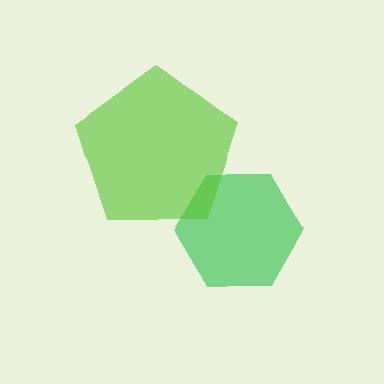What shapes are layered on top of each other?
The layered shapes are: a green hexagon, a lime pentagon.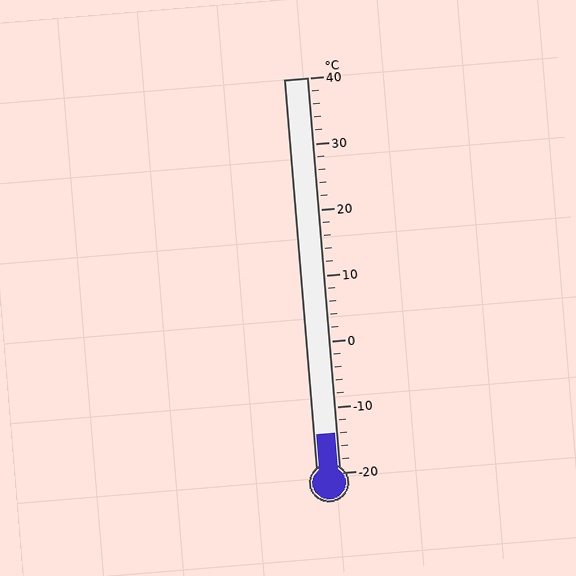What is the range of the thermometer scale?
The thermometer scale ranges from -20°C to 40°C.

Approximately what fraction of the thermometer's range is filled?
The thermometer is filled to approximately 10% of its range.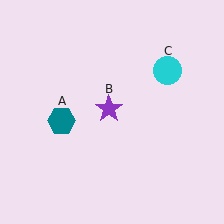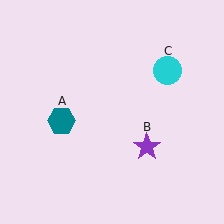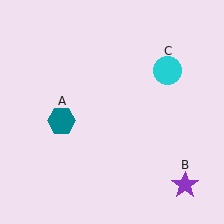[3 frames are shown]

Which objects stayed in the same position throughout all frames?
Teal hexagon (object A) and cyan circle (object C) remained stationary.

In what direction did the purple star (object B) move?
The purple star (object B) moved down and to the right.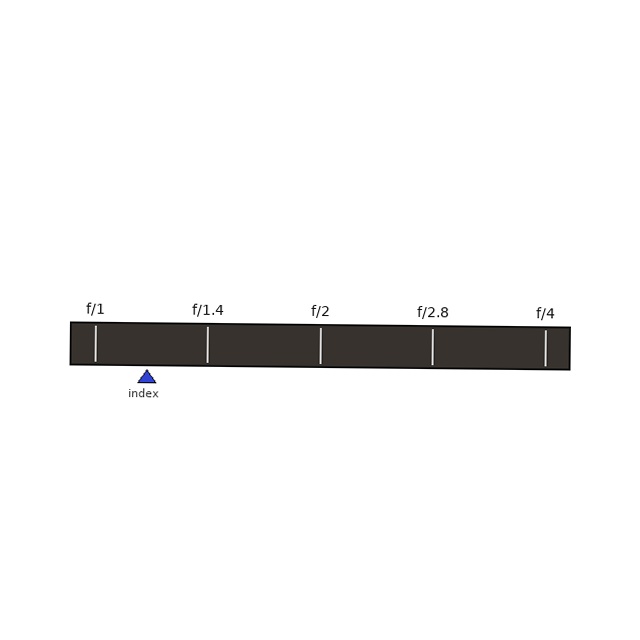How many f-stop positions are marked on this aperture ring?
There are 5 f-stop positions marked.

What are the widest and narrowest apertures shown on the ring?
The widest aperture shown is f/1 and the narrowest is f/4.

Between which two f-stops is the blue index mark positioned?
The index mark is between f/1 and f/1.4.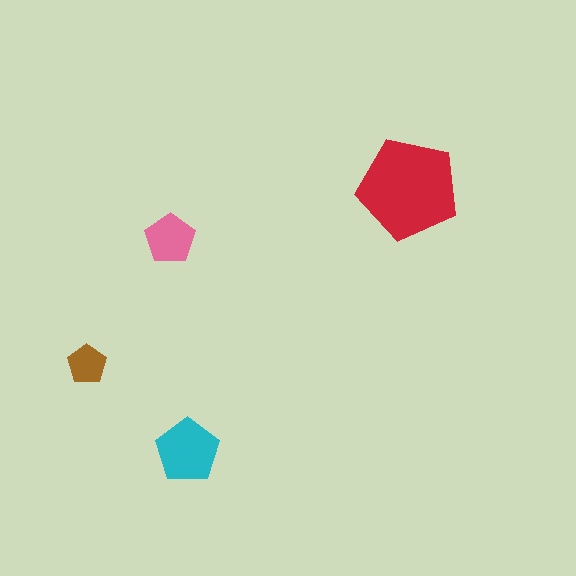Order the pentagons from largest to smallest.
the red one, the cyan one, the pink one, the brown one.